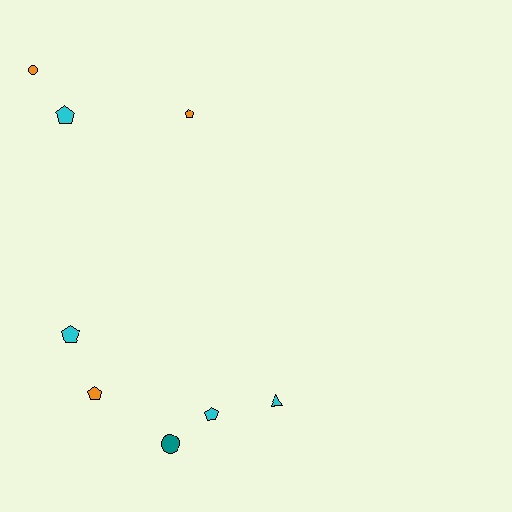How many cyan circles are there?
There are no cyan circles.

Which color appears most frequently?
Cyan, with 4 objects.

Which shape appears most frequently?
Pentagon, with 5 objects.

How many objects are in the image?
There are 8 objects.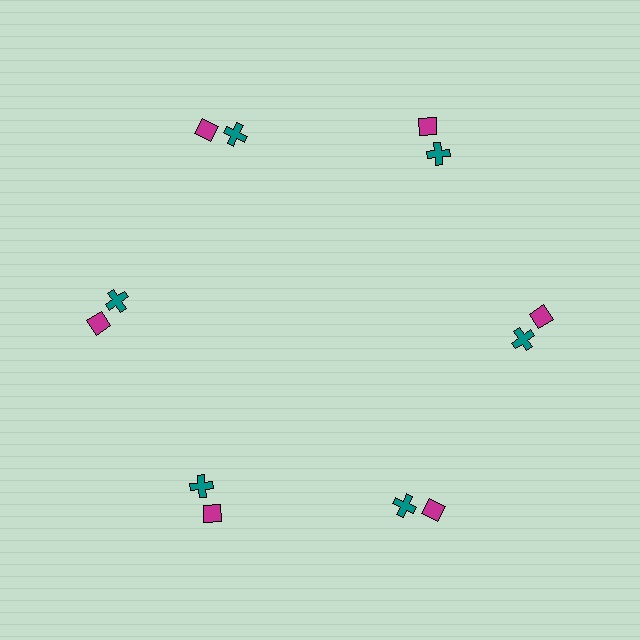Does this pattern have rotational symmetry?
Yes, this pattern has 6-fold rotational symmetry. It looks the same after rotating 60 degrees around the center.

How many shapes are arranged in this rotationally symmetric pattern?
There are 12 shapes, arranged in 6 groups of 2.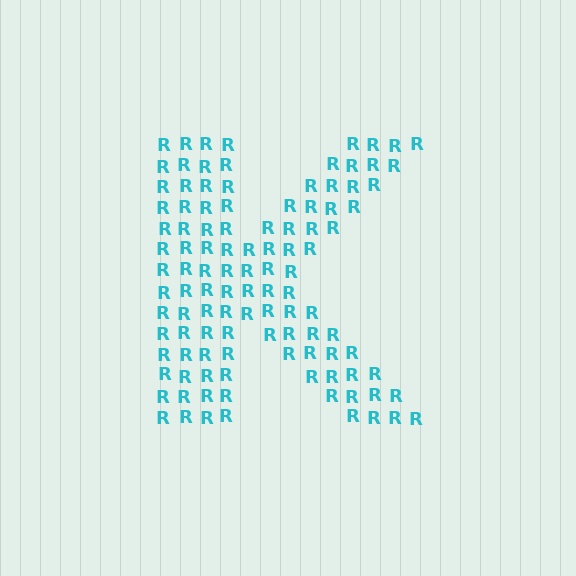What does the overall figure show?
The overall figure shows the letter K.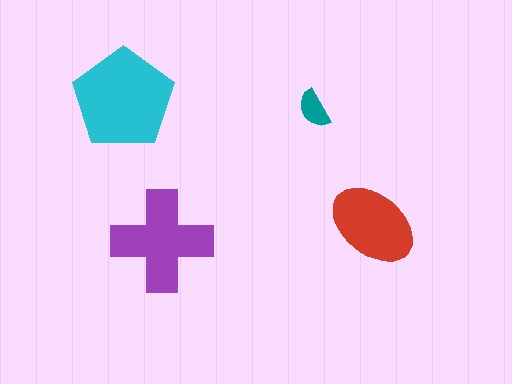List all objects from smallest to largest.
The teal semicircle, the red ellipse, the purple cross, the cyan pentagon.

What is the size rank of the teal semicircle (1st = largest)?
4th.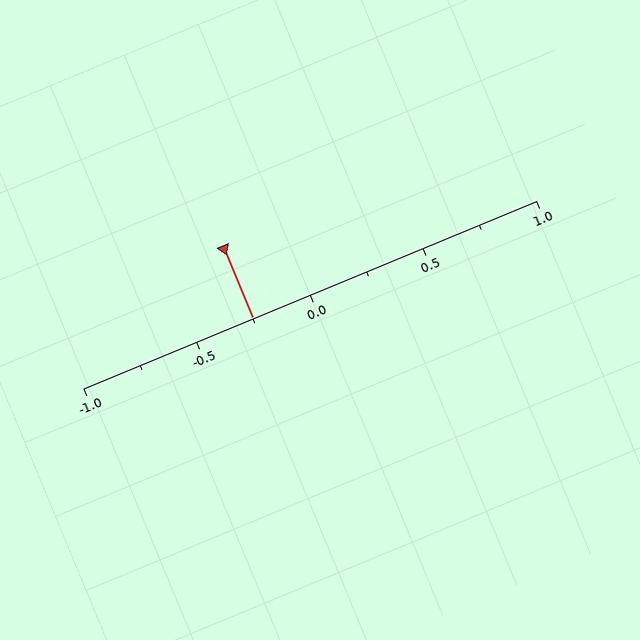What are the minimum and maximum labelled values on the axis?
The axis runs from -1.0 to 1.0.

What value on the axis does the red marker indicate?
The marker indicates approximately -0.25.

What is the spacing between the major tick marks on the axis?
The major ticks are spaced 0.5 apart.